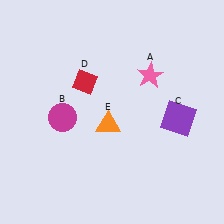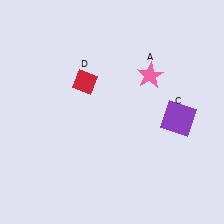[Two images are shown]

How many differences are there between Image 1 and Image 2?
There are 2 differences between the two images.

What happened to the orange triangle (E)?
The orange triangle (E) was removed in Image 2. It was in the bottom-left area of Image 1.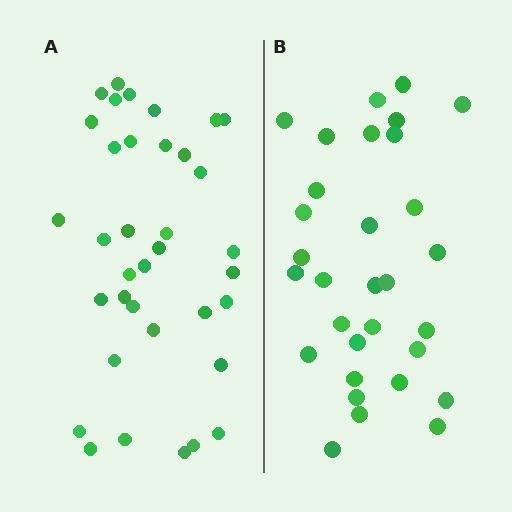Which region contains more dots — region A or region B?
Region A (the left region) has more dots.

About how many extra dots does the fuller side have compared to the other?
Region A has about 5 more dots than region B.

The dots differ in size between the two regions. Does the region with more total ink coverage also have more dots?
No. Region B has more total ink coverage because its dots are larger, but region A actually contains more individual dots. Total area can be misleading — the number of items is what matters here.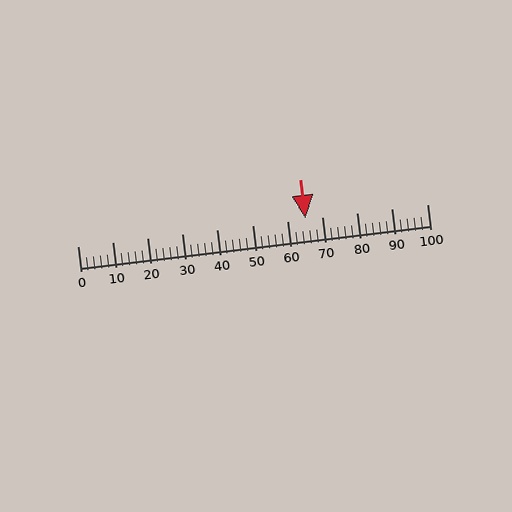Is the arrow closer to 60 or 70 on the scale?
The arrow is closer to 70.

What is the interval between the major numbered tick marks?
The major tick marks are spaced 10 units apart.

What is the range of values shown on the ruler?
The ruler shows values from 0 to 100.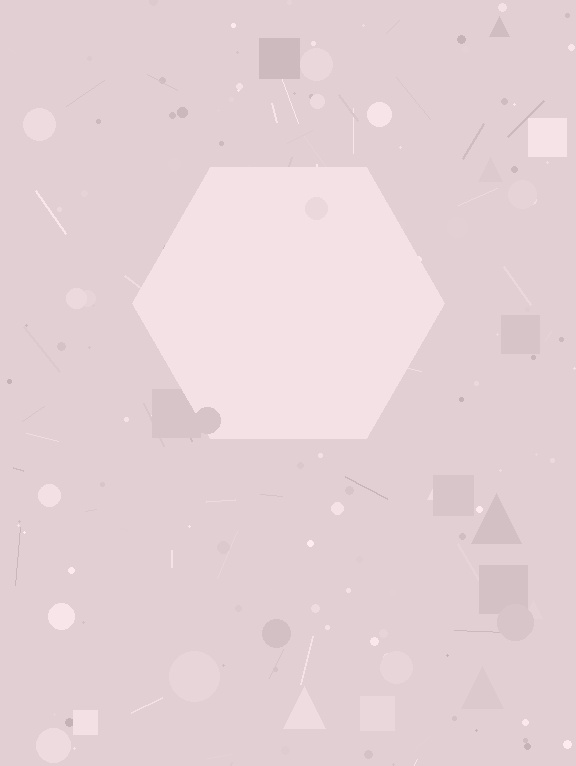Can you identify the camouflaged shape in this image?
The camouflaged shape is a hexagon.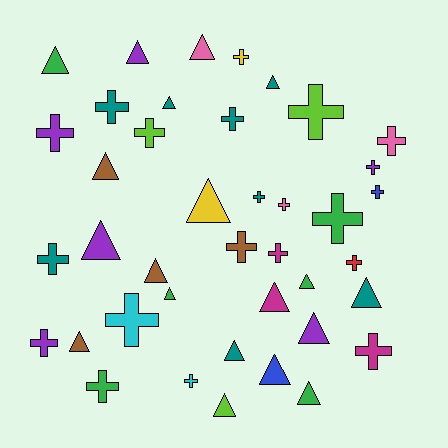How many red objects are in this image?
There is 1 red object.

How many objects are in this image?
There are 40 objects.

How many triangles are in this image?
There are 19 triangles.